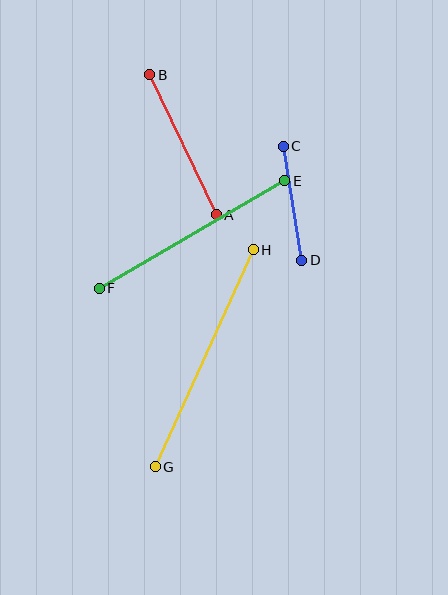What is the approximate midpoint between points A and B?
The midpoint is at approximately (183, 145) pixels.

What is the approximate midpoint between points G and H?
The midpoint is at approximately (204, 358) pixels.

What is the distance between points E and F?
The distance is approximately 214 pixels.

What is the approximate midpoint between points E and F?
The midpoint is at approximately (192, 235) pixels.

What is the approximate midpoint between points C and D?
The midpoint is at approximately (293, 203) pixels.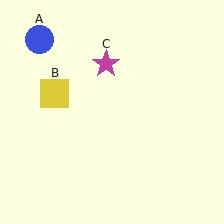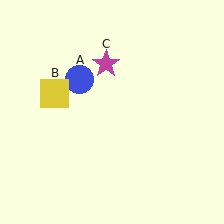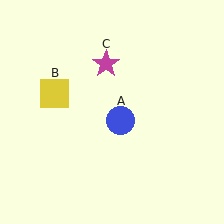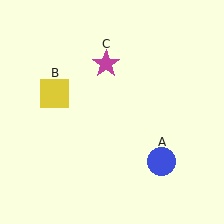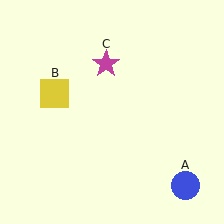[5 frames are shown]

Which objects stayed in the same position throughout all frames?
Yellow square (object B) and magenta star (object C) remained stationary.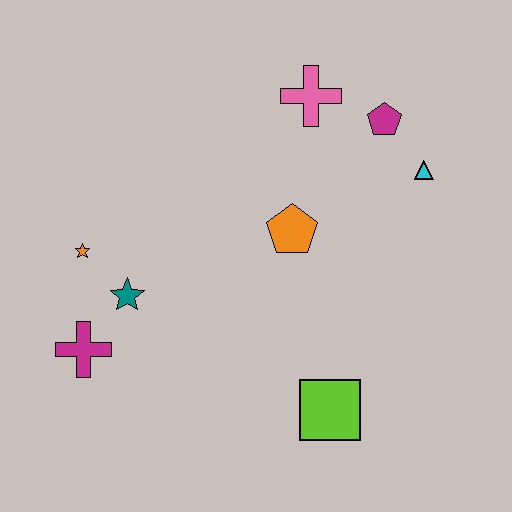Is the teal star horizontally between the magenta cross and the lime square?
Yes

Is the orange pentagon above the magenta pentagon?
No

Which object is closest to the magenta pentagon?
The cyan triangle is closest to the magenta pentagon.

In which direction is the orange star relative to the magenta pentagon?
The orange star is to the left of the magenta pentagon.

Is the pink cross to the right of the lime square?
No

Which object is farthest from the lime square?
The pink cross is farthest from the lime square.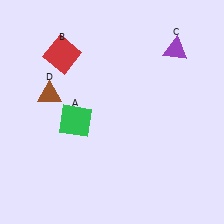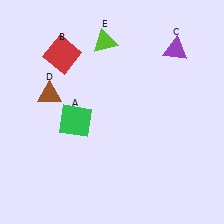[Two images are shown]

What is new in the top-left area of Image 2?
A lime triangle (E) was added in the top-left area of Image 2.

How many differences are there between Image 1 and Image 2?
There is 1 difference between the two images.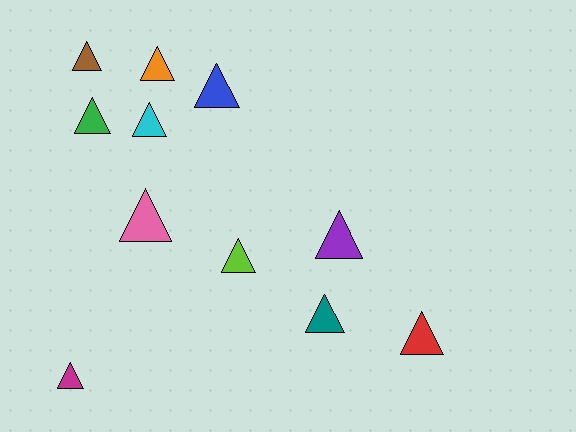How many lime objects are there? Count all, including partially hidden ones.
There is 1 lime object.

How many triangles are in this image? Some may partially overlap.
There are 11 triangles.